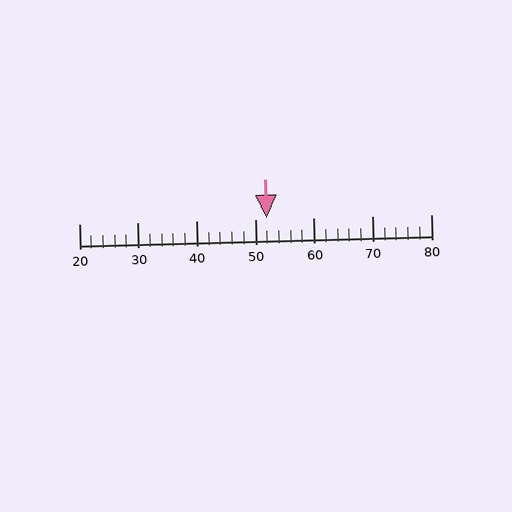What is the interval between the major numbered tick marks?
The major tick marks are spaced 10 units apart.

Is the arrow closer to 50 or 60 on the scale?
The arrow is closer to 50.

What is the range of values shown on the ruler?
The ruler shows values from 20 to 80.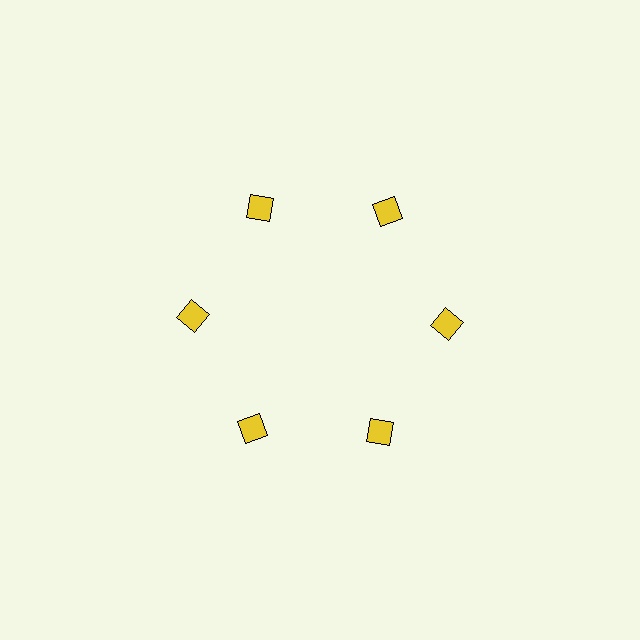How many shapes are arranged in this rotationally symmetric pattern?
There are 6 shapes, arranged in 6 groups of 1.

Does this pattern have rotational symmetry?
Yes, this pattern has 6-fold rotational symmetry. It looks the same after rotating 60 degrees around the center.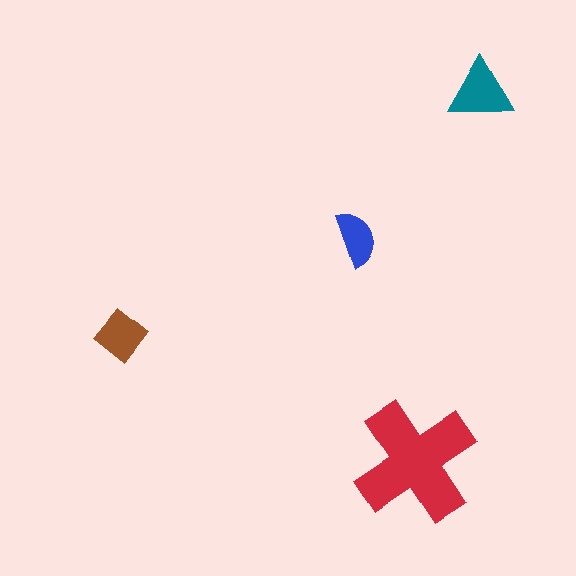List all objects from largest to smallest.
The red cross, the teal triangle, the brown diamond, the blue semicircle.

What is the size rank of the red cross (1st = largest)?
1st.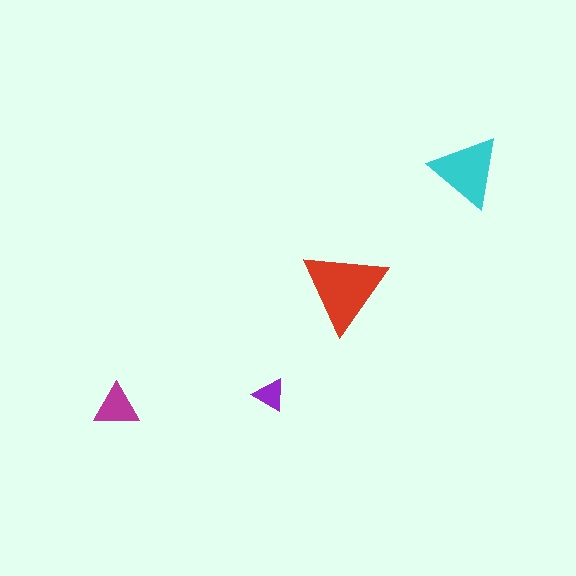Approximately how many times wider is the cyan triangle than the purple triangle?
About 2 times wider.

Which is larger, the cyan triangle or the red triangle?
The red one.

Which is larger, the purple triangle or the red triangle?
The red one.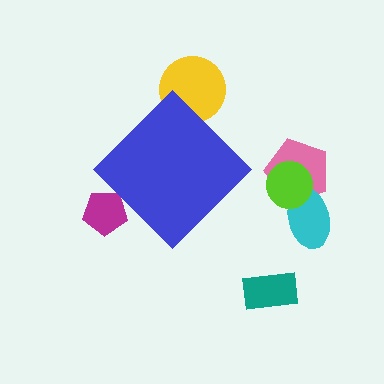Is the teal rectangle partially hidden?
No, the teal rectangle is fully visible.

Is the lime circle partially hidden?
No, the lime circle is fully visible.